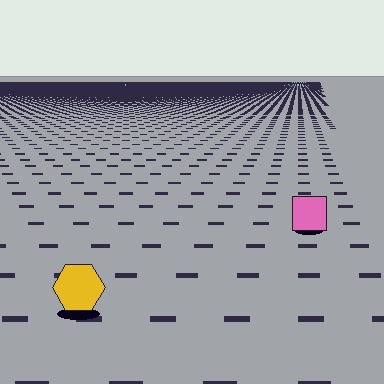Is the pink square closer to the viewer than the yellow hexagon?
No. The yellow hexagon is closer — you can tell from the texture gradient: the ground texture is coarser near it.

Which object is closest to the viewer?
The yellow hexagon is closest. The texture marks near it are larger and more spread out.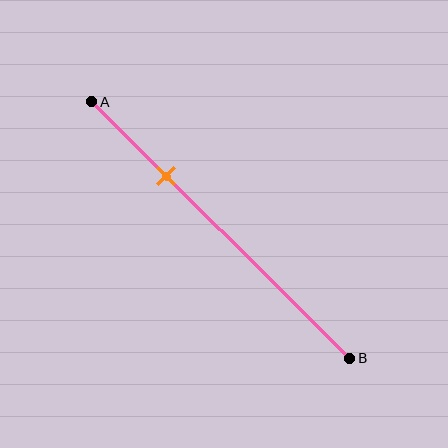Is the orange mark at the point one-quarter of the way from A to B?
No, the mark is at about 30% from A, not at the 25% one-quarter point.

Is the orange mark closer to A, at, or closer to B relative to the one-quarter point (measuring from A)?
The orange mark is closer to point B than the one-quarter point of segment AB.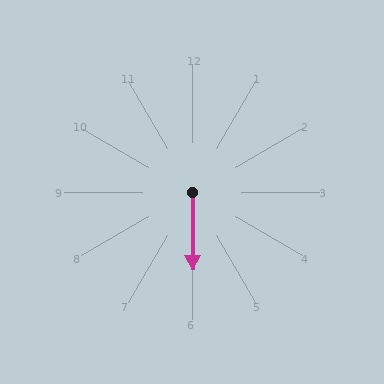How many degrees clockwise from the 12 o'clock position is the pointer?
Approximately 179 degrees.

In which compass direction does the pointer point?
South.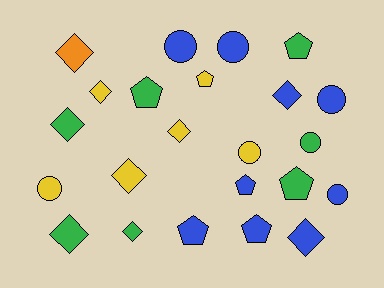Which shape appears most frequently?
Diamond, with 9 objects.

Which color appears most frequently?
Blue, with 9 objects.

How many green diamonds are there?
There are 3 green diamonds.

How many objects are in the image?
There are 23 objects.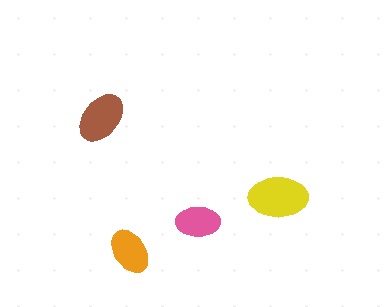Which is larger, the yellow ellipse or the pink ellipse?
The yellow one.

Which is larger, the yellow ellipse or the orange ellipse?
The yellow one.